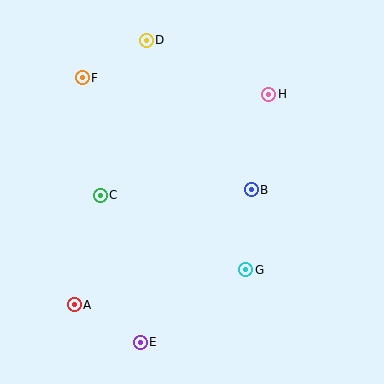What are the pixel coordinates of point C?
Point C is at (100, 195).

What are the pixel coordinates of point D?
Point D is at (146, 40).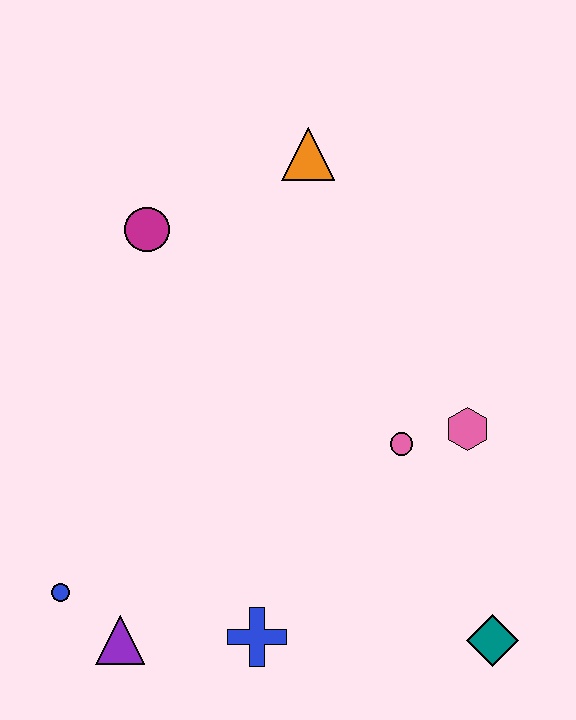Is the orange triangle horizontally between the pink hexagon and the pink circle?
No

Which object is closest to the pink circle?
The pink hexagon is closest to the pink circle.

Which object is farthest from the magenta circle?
The teal diamond is farthest from the magenta circle.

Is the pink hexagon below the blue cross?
No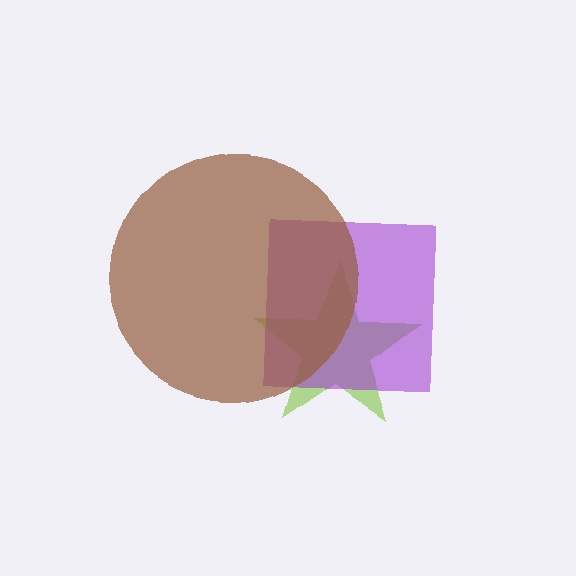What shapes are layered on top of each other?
The layered shapes are: a lime star, a purple square, a brown circle.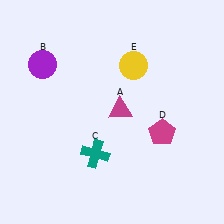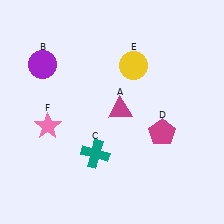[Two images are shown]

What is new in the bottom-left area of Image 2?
A pink star (F) was added in the bottom-left area of Image 2.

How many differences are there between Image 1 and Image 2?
There is 1 difference between the two images.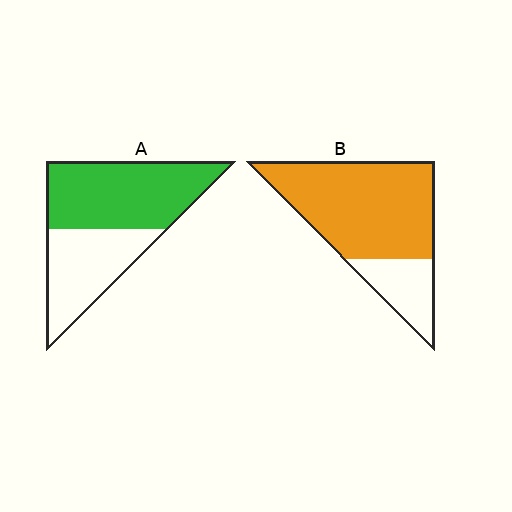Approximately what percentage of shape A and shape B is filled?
A is approximately 60% and B is approximately 75%.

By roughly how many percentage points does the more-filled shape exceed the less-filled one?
By roughly 20 percentage points (B over A).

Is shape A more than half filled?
Yes.